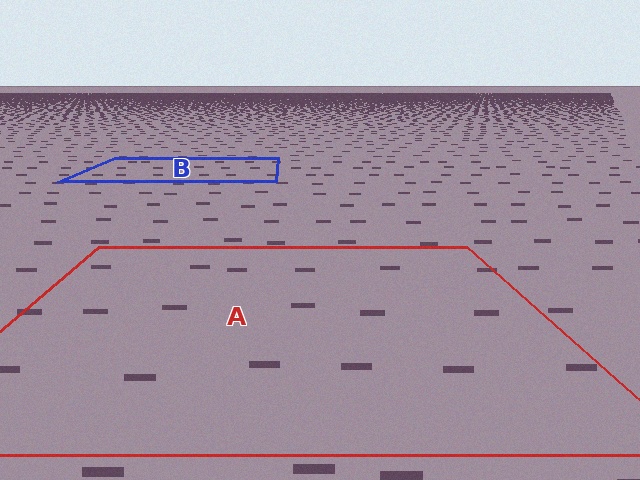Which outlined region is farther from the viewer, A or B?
Region B is farther from the viewer — the texture elements inside it appear smaller and more densely packed.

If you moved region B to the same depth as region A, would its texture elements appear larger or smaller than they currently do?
They would appear larger. At a closer depth, the same texture elements are projected at a bigger on-screen size.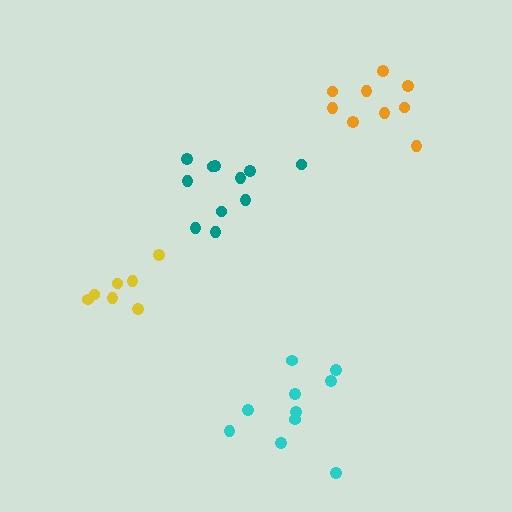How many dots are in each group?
Group 1: 9 dots, Group 2: 7 dots, Group 3: 11 dots, Group 4: 10 dots (37 total).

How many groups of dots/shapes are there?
There are 4 groups.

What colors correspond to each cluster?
The clusters are colored: orange, yellow, teal, cyan.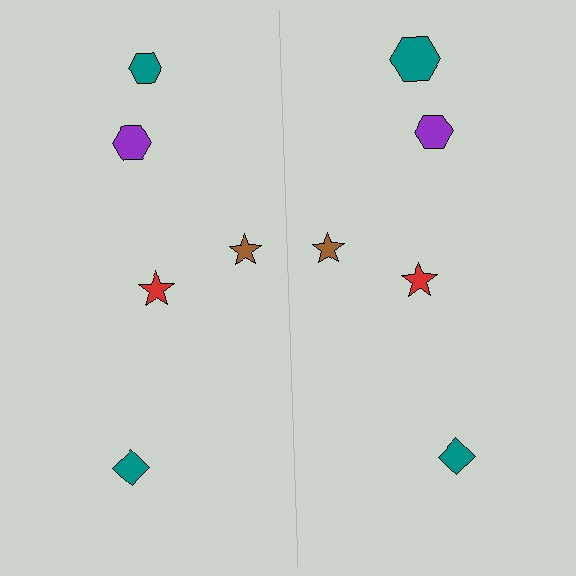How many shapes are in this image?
There are 10 shapes in this image.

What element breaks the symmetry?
The teal hexagon on the right side has a different size than its mirror counterpart.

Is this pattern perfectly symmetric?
No, the pattern is not perfectly symmetric. The teal hexagon on the right side has a different size than its mirror counterpart.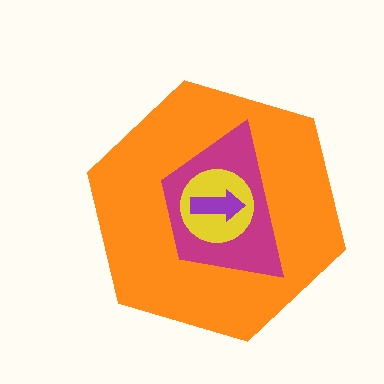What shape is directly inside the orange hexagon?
The magenta trapezoid.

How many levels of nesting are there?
4.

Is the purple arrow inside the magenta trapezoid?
Yes.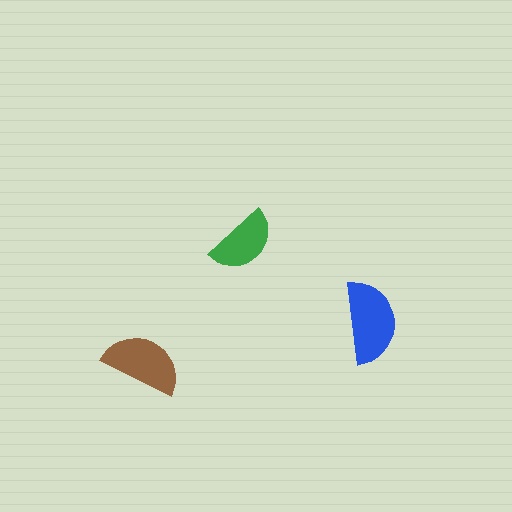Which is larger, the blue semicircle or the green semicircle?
The blue one.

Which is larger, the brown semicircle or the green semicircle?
The brown one.